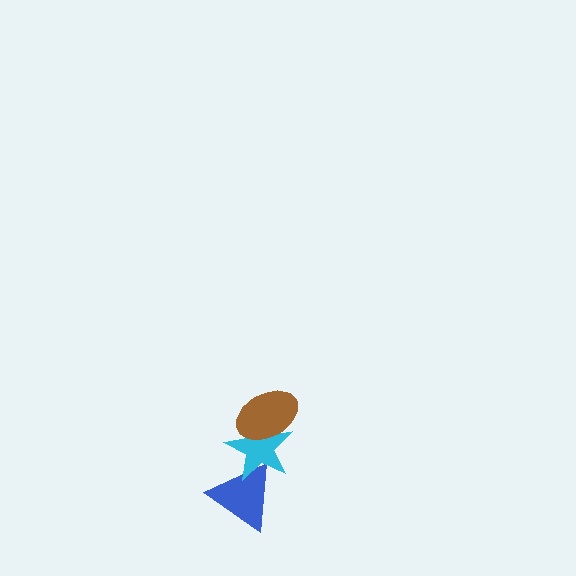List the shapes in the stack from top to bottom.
From top to bottom: the brown ellipse, the cyan star, the blue triangle.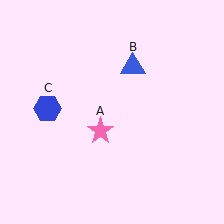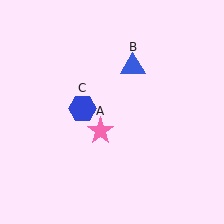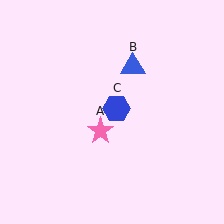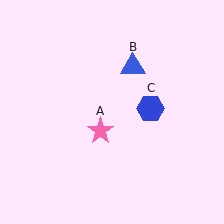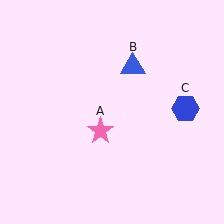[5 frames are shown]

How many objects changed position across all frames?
1 object changed position: blue hexagon (object C).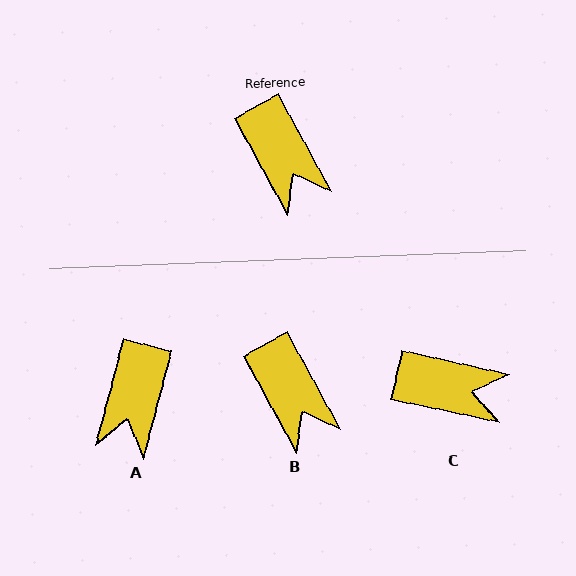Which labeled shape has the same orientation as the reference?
B.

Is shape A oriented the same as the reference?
No, it is off by about 43 degrees.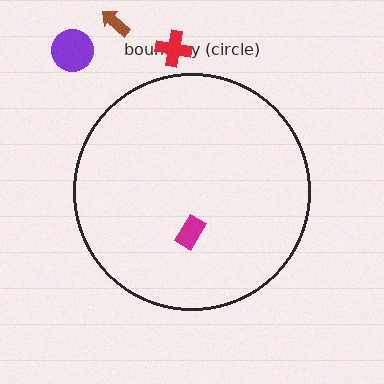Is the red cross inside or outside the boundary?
Outside.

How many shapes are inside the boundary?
1 inside, 3 outside.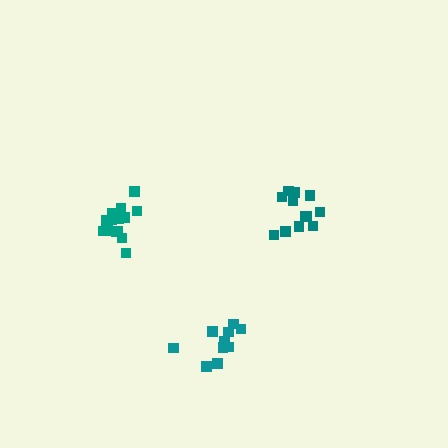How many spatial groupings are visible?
There are 3 spatial groupings.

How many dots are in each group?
Group 1: 12 dots, Group 2: 10 dots, Group 3: 15 dots (37 total).